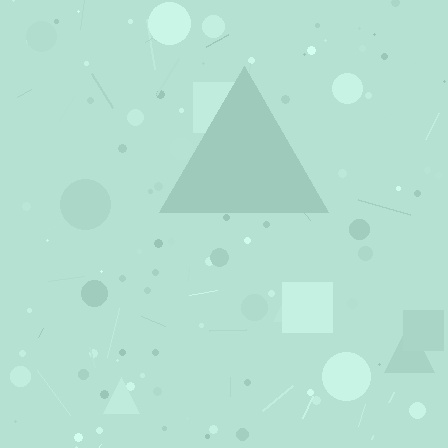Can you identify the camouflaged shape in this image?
The camouflaged shape is a triangle.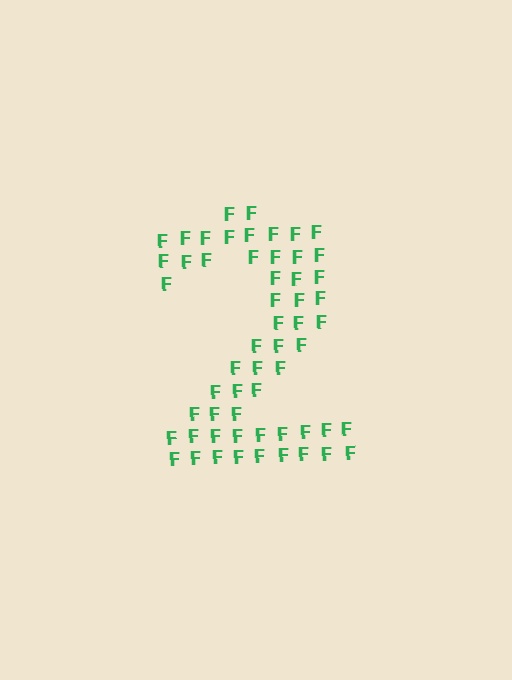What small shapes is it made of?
It is made of small letter F's.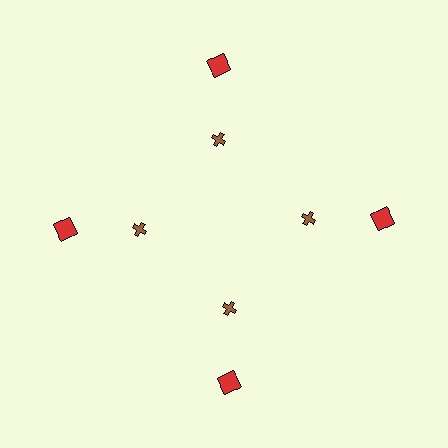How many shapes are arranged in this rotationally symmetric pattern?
There are 8 shapes, arranged in 4 groups of 2.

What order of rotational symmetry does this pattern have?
This pattern has 4-fold rotational symmetry.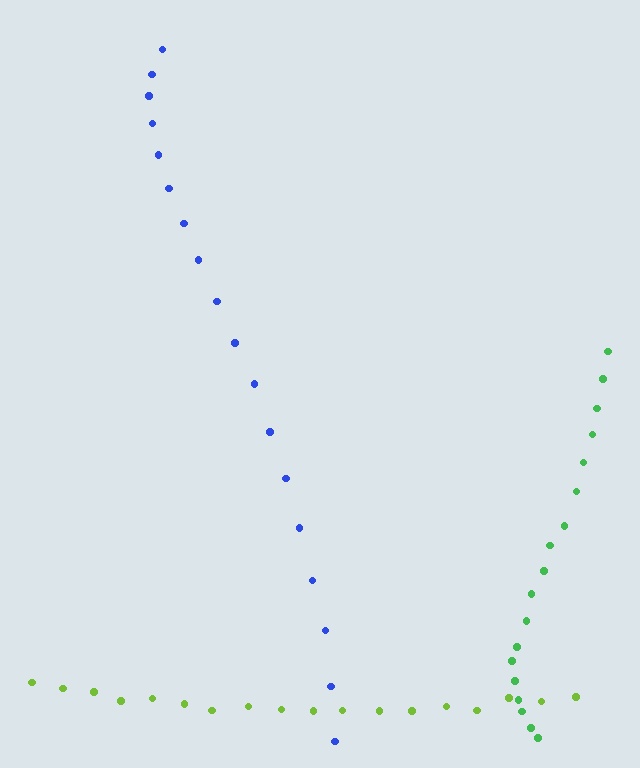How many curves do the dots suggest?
There are 3 distinct paths.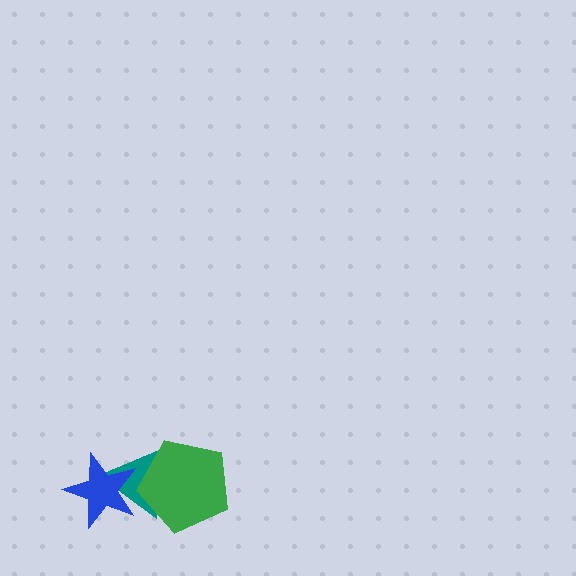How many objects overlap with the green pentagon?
1 object overlaps with the green pentagon.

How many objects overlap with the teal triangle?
2 objects overlap with the teal triangle.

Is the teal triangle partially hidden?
Yes, it is partially covered by another shape.